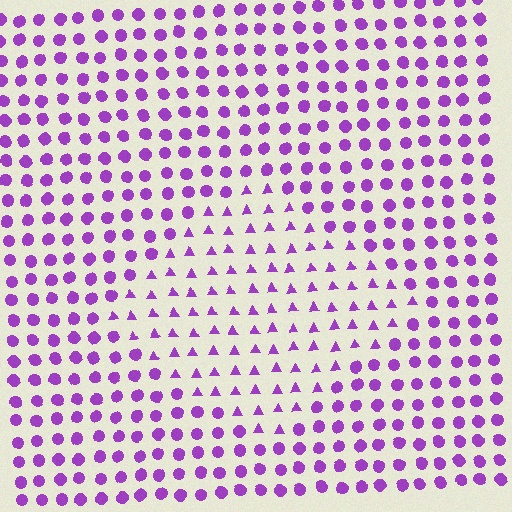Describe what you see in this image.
The image is filled with small purple elements arranged in a uniform grid. A diamond-shaped region contains triangles, while the surrounding area contains circles. The boundary is defined purely by the change in element shape.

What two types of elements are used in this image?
The image uses triangles inside the diamond region and circles outside it.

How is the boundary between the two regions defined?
The boundary is defined by a change in element shape: triangles inside vs. circles outside. All elements share the same color and spacing.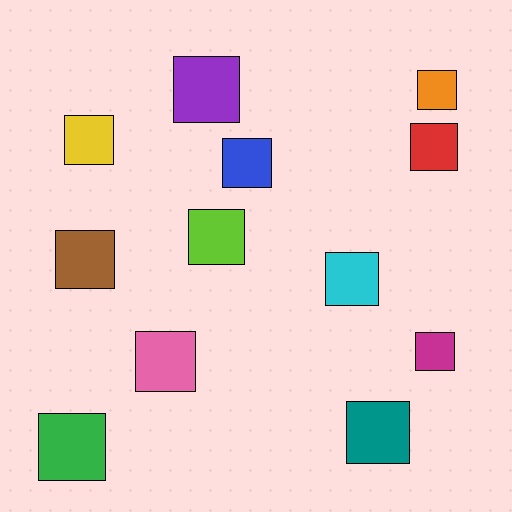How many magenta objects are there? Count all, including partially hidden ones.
There is 1 magenta object.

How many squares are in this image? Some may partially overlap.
There are 12 squares.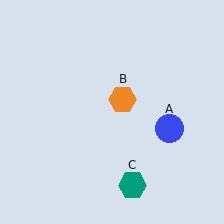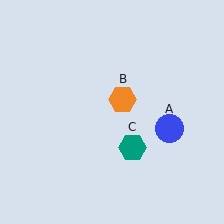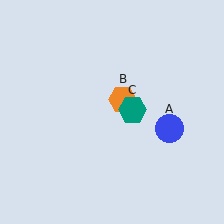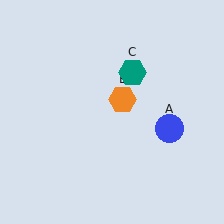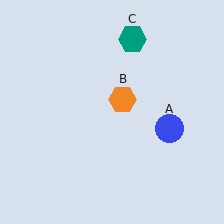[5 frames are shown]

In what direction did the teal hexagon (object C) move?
The teal hexagon (object C) moved up.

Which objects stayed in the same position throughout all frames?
Blue circle (object A) and orange hexagon (object B) remained stationary.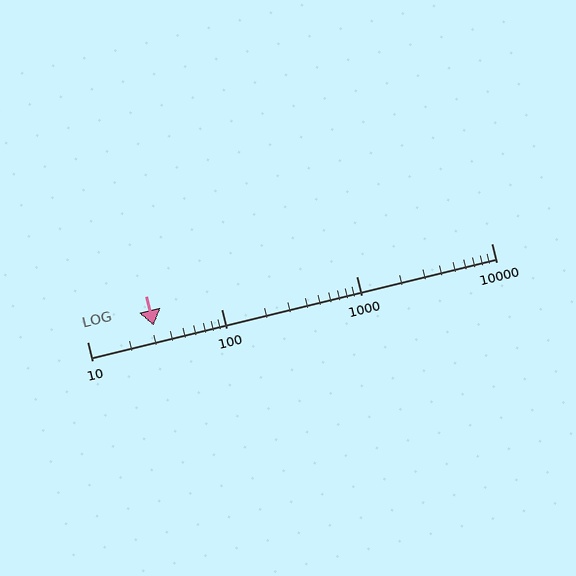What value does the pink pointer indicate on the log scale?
The pointer indicates approximately 31.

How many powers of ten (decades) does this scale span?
The scale spans 3 decades, from 10 to 10000.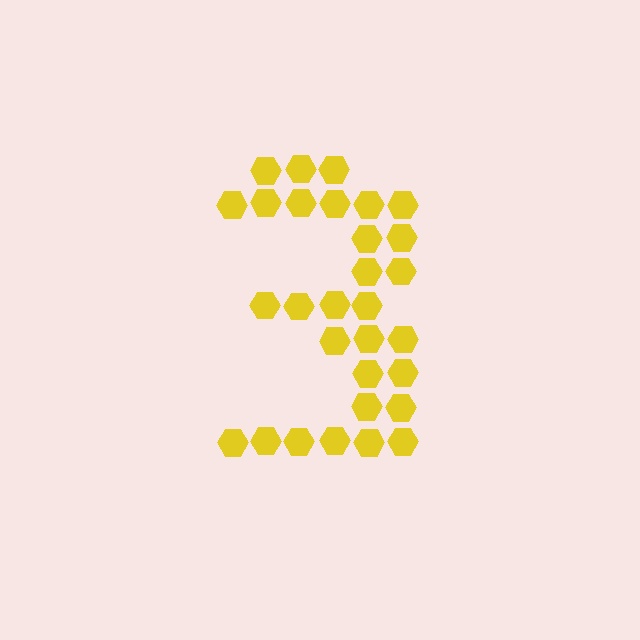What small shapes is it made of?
It is made of small hexagons.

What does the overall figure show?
The overall figure shows the digit 3.